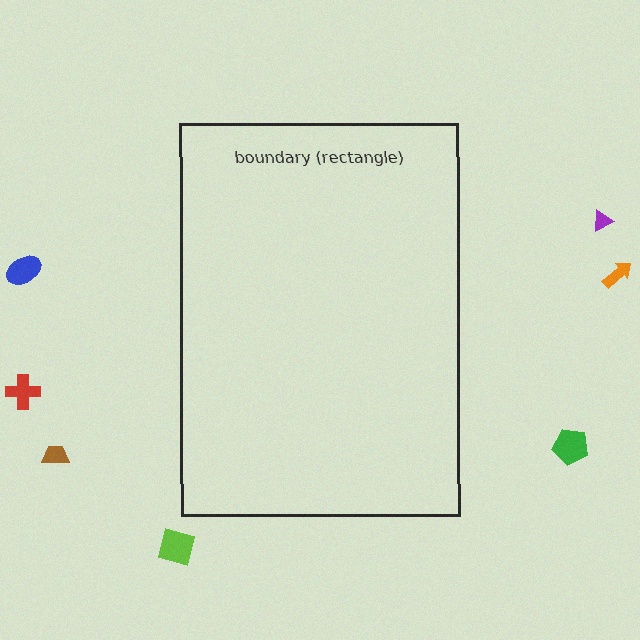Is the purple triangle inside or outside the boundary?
Outside.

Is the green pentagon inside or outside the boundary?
Outside.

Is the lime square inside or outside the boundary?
Outside.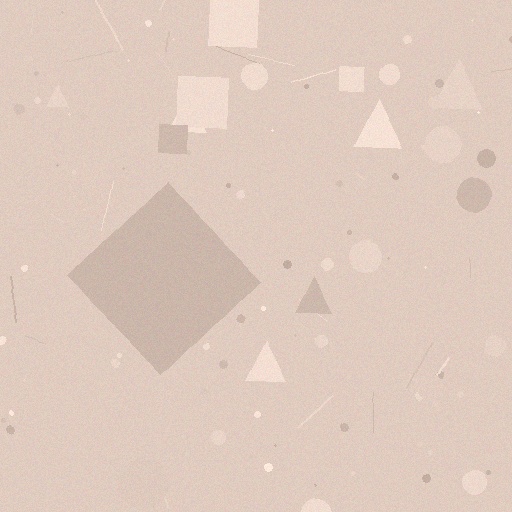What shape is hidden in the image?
A diamond is hidden in the image.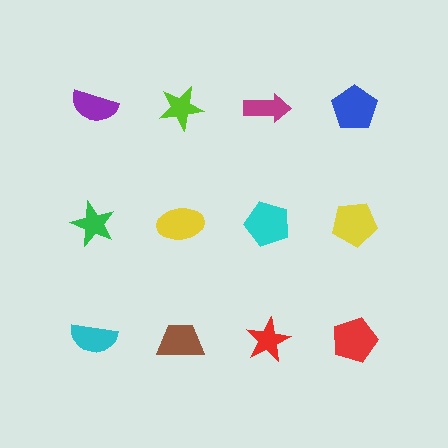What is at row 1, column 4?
A blue pentagon.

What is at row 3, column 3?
A red star.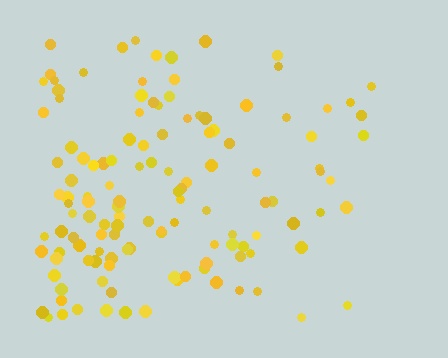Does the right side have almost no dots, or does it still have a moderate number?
Still a moderate number, just noticeably fewer than the left.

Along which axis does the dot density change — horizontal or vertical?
Horizontal.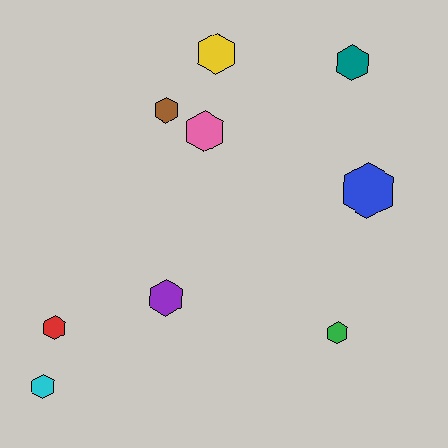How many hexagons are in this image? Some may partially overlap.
There are 9 hexagons.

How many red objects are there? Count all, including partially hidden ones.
There is 1 red object.